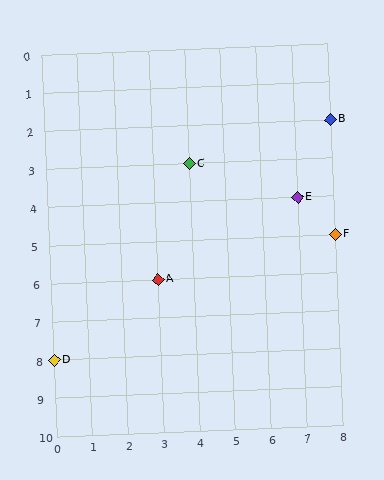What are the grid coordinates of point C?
Point C is at grid coordinates (4, 3).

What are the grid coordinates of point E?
Point E is at grid coordinates (7, 4).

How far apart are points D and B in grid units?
Points D and B are 8 columns and 6 rows apart (about 10.0 grid units diagonally).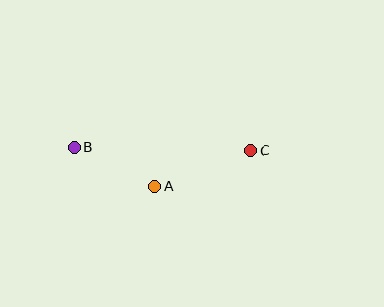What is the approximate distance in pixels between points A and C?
The distance between A and C is approximately 102 pixels.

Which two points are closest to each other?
Points A and B are closest to each other.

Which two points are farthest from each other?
Points B and C are farthest from each other.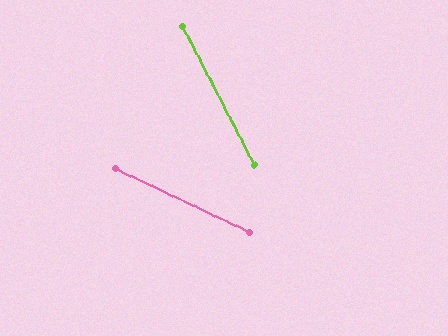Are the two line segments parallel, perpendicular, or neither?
Neither parallel nor perpendicular — they differ by about 37°.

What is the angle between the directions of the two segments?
Approximately 37 degrees.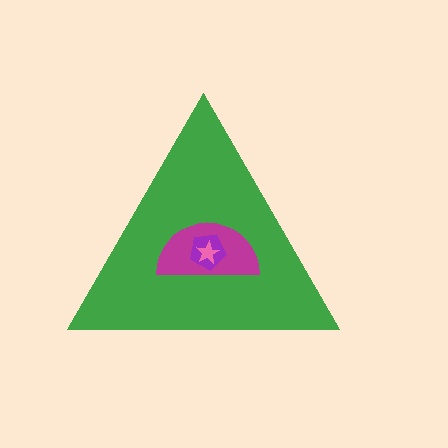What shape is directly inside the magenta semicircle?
The purple pentagon.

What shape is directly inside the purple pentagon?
The pink star.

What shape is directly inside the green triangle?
The magenta semicircle.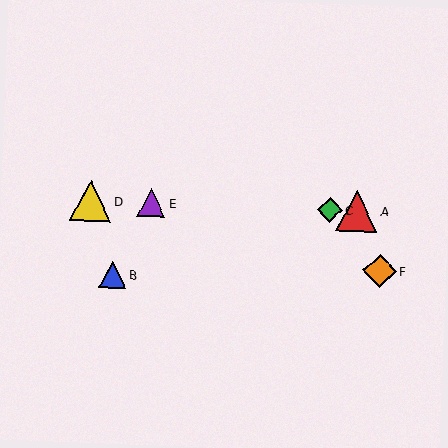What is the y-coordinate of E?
Object E is at y≈203.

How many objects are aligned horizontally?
4 objects (A, C, D, E) are aligned horizontally.